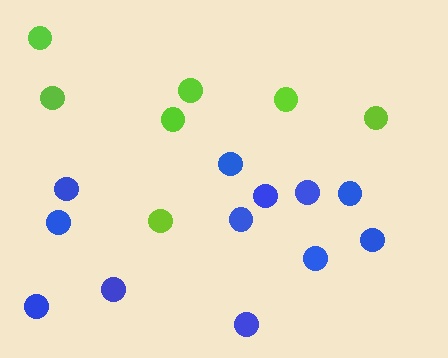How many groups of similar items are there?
There are 2 groups: one group of blue circles (12) and one group of lime circles (7).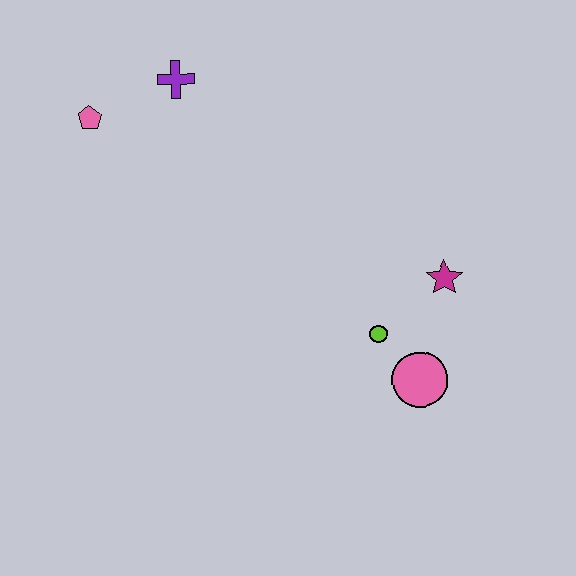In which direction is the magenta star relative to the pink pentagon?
The magenta star is to the right of the pink pentagon.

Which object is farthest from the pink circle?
The pink pentagon is farthest from the pink circle.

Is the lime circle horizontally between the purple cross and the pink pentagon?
No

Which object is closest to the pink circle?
The lime circle is closest to the pink circle.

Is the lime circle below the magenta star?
Yes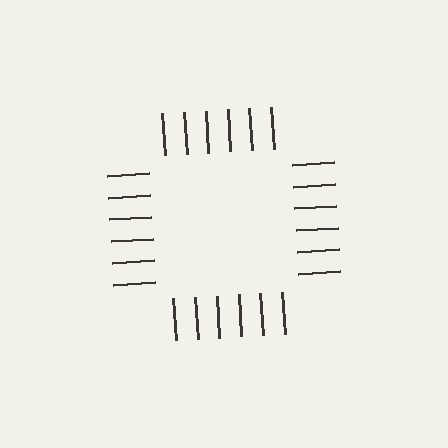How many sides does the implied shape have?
4 sides — the line-ends trace a square.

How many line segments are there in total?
24 — 6 along each of the 4 edges.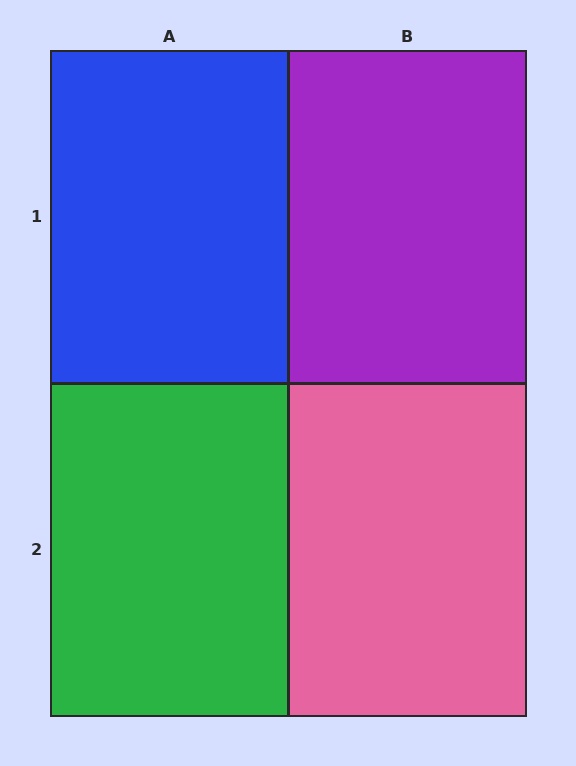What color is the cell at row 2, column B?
Pink.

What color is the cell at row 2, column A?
Green.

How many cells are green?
1 cell is green.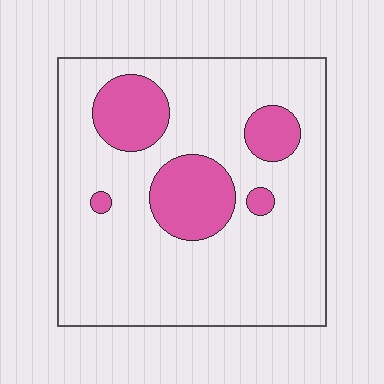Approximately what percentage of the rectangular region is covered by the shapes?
Approximately 20%.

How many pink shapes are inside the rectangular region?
5.